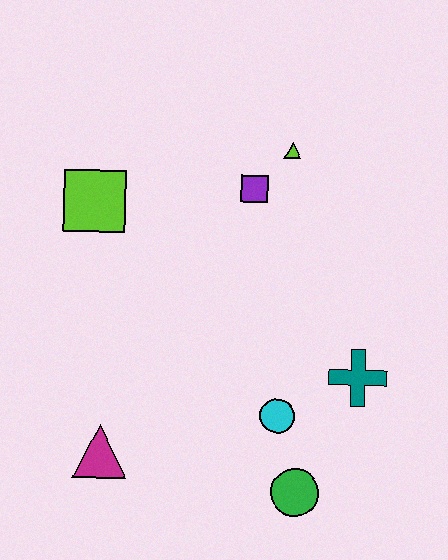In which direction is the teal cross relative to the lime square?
The teal cross is to the right of the lime square.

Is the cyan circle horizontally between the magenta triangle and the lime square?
No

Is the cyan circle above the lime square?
No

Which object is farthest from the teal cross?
The lime square is farthest from the teal cross.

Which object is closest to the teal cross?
The cyan circle is closest to the teal cross.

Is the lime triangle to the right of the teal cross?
No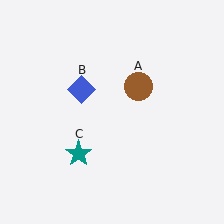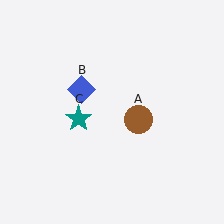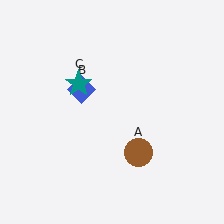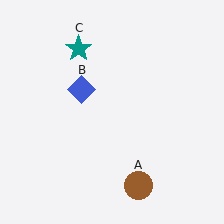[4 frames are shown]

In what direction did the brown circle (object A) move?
The brown circle (object A) moved down.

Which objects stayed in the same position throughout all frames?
Blue diamond (object B) remained stationary.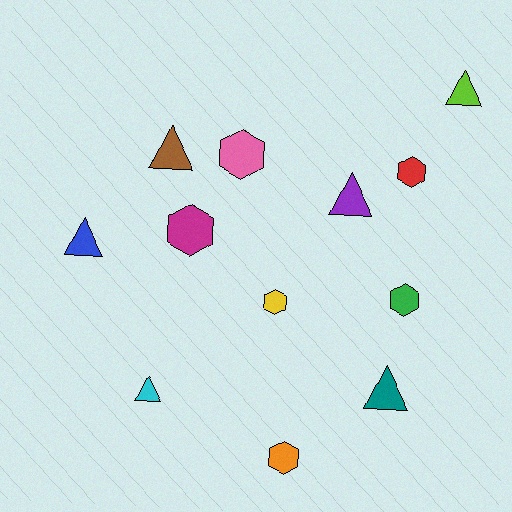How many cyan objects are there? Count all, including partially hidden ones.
There is 1 cyan object.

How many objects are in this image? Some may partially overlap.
There are 12 objects.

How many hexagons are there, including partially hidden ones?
There are 6 hexagons.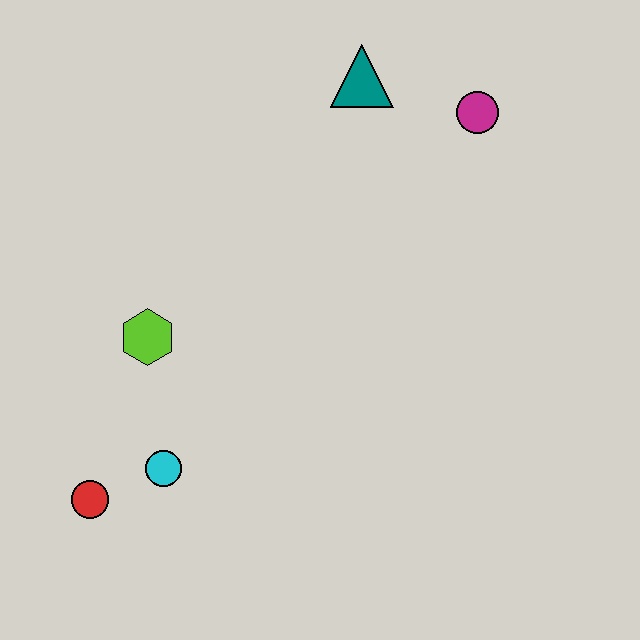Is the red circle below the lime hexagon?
Yes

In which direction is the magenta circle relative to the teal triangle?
The magenta circle is to the right of the teal triangle.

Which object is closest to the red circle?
The cyan circle is closest to the red circle.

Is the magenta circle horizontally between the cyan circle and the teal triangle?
No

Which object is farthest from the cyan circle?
The magenta circle is farthest from the cyan circle.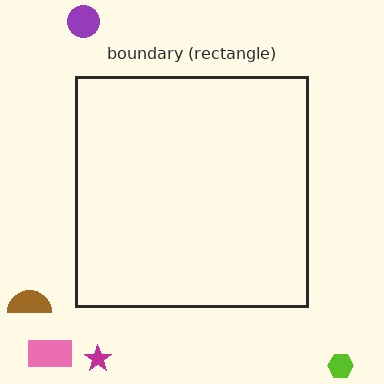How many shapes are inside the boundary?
0 inside, 5 outside.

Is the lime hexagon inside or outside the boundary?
Outside.